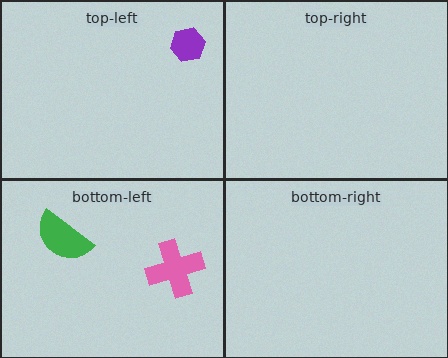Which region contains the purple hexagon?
The top-left region.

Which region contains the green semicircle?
The bottom-left region.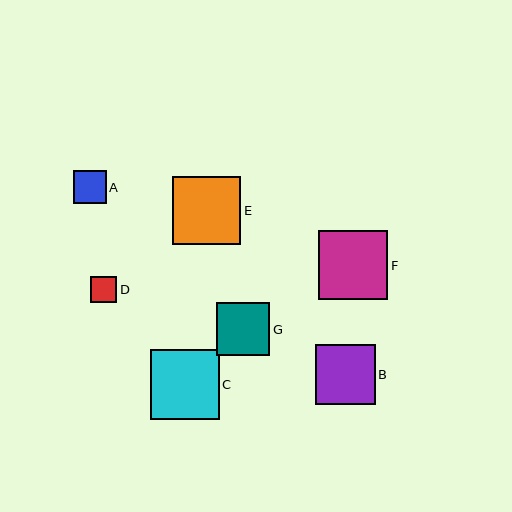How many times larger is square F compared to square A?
Square F is approximately 2.1 times the size of square A.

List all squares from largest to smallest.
From largest to smallest: C, F, E, B, G, A, D.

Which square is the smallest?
Square D is the smallest with a size of approximately 27 pixels.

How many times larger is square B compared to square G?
Square B is approximately 1.1 times the size of square G.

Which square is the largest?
Square C is the largest with a size of approximately 69 pixels.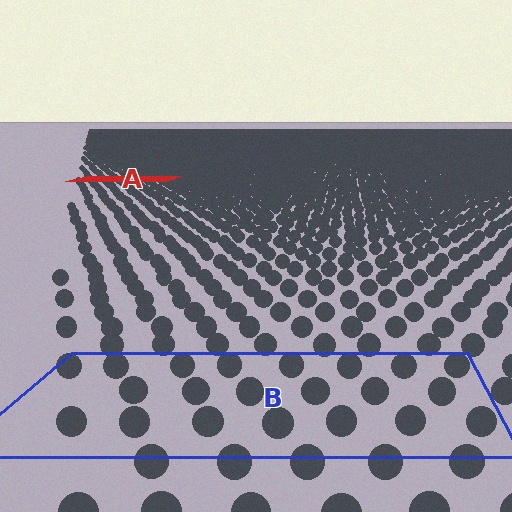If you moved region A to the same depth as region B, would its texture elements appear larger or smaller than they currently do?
They would appear larger. At a closer depth, the same texture elements are projected at a bigger on-screen size.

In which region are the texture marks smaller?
The texture marks are smaller in region A, because it is farther away.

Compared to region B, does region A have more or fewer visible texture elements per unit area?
Region A has more texture elements per unit area — they are packed more densely because it is farther away.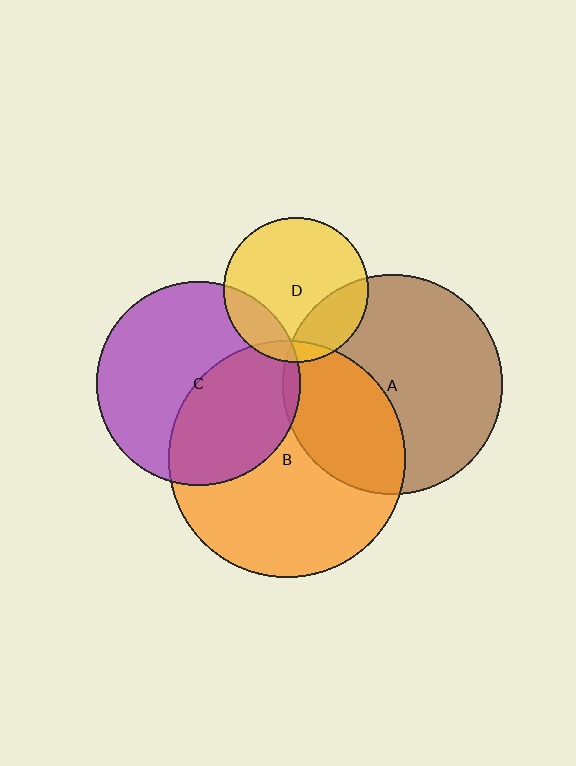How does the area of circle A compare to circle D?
Approximately 2.3 times.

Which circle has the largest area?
Circle B (orange).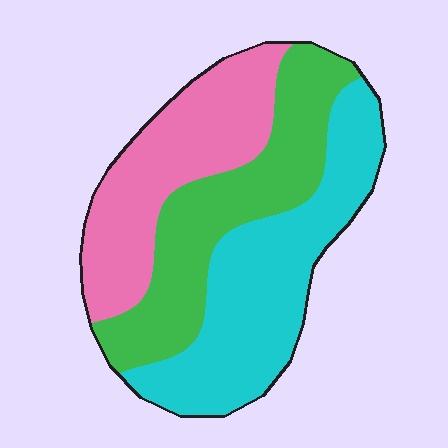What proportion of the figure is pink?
Pink takes up about one third (1/3) of the figure.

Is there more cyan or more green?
Cyan.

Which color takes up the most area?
Cyan, at roughly 40%.